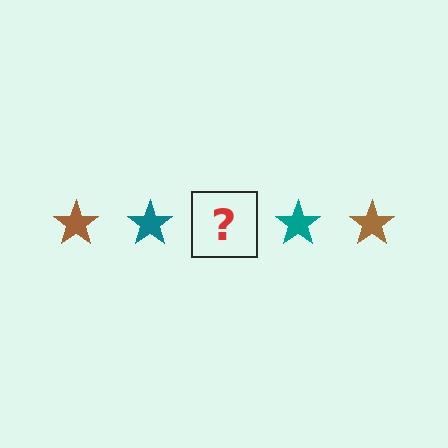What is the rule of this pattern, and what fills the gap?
The rule is that the pattern cycles through brown, teal stars. The gap should be filled with a brown star.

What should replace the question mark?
The question mark should be replaced with a brown star.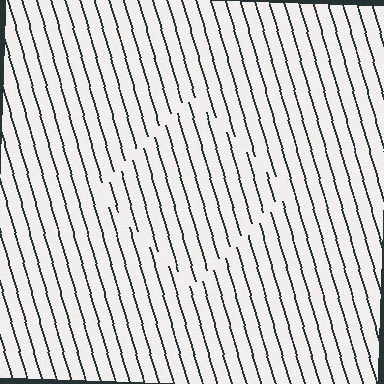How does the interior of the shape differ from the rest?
The interior of the shape contains the same grating, shifted by half a period — the contour is defined by the phase discontinuity where line-ends from the inner and outer gratings abut.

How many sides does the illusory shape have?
4 sides — the line-ends trace a square.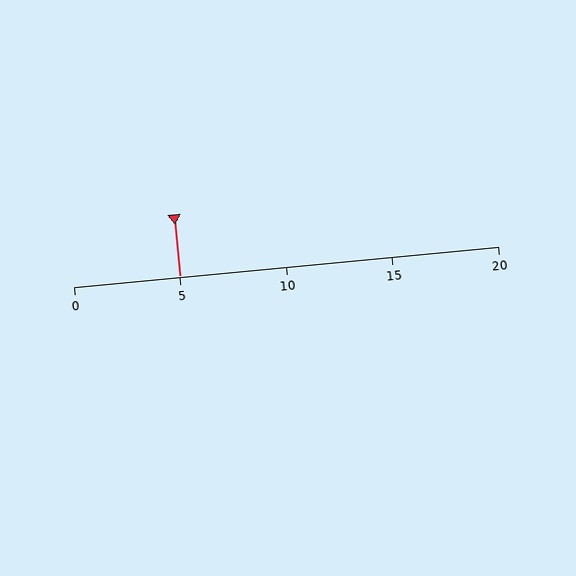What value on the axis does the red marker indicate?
The marker indicates approximately 5.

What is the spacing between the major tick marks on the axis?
The major ticks are spaced 5 apart.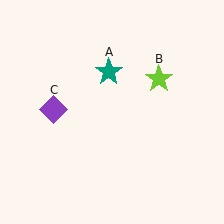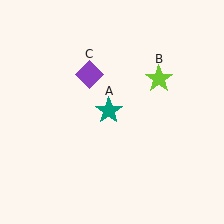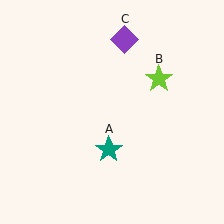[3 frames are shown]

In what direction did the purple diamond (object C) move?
The purple diamond (object C) moved up and to the right.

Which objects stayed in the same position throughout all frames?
Lime star (object B) remained stationary.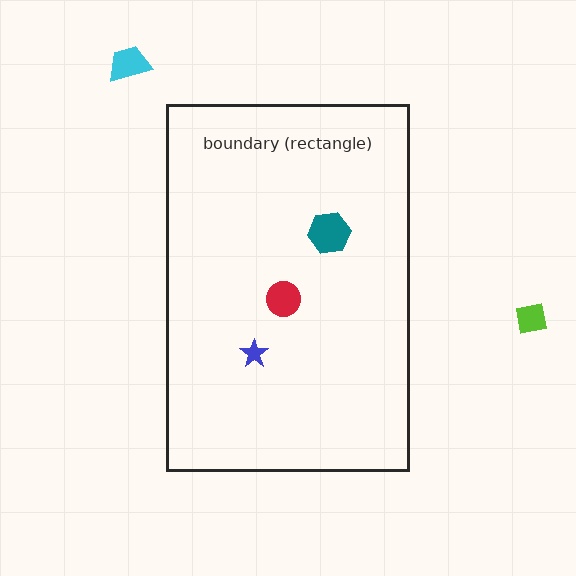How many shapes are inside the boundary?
3 inside, 2 outside.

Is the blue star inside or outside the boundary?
Inside.